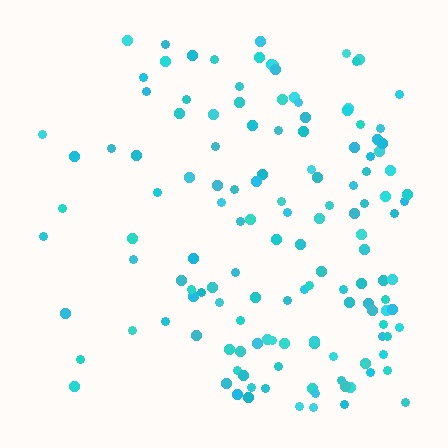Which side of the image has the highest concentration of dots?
The right.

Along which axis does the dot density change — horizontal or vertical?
Horizontal.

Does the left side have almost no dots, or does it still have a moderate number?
Still a moderate number, just noticeably fewer than the right.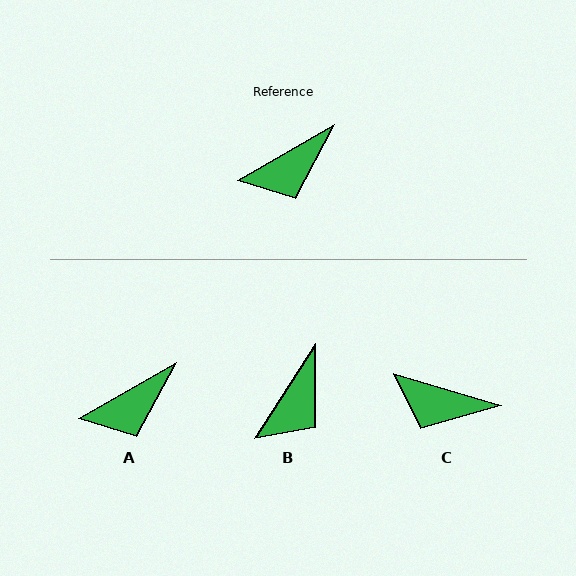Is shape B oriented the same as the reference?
No, it is off by about 28 degrees.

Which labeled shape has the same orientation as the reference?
A.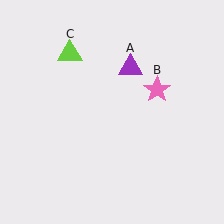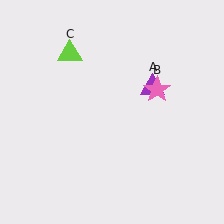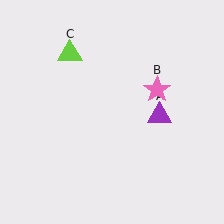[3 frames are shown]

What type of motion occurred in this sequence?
The purple triangle (object A) rotated clockwise around the center of the scene.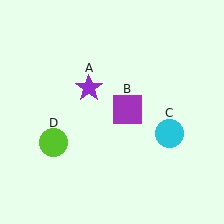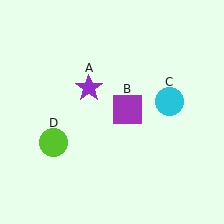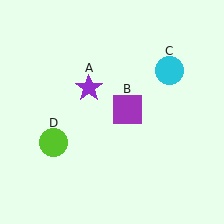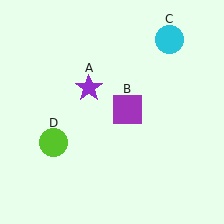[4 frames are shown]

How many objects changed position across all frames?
1 object changed position: cyan circle (object C).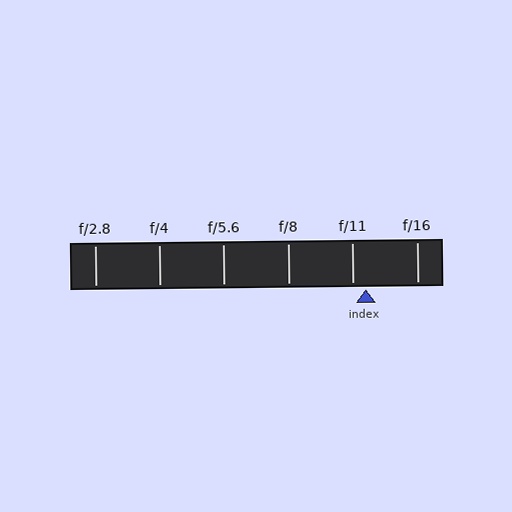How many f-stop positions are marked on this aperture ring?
There are 6 f-stop positions marked.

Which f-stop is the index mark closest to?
The index mark is closest to f/11.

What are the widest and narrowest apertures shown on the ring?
The widest aperture shown is f/2.8 and the narrowest is f/16.